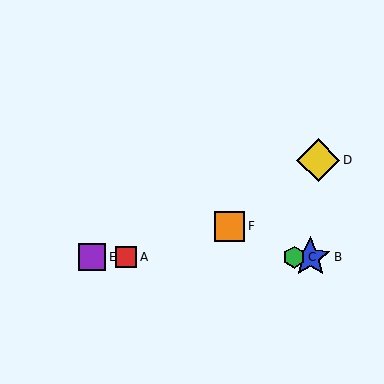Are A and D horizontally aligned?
No, A is at y≈257 and D is at y≈160.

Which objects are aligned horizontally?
Objects A, B, C, E are aligned horizontally.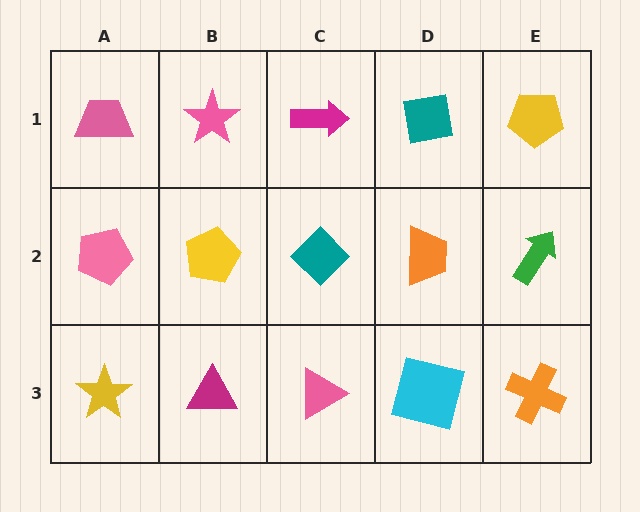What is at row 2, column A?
A pink pentagon.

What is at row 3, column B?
A magenta triangle.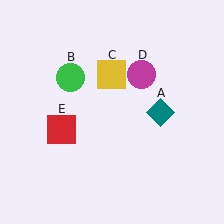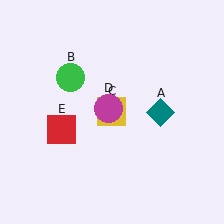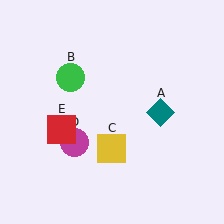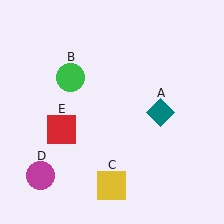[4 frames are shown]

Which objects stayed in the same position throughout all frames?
Teal diamond (object A) and green circle (object B) and red square (object E) remained stationary.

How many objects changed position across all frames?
2 objects changed position: yellow square (object C), magenta circle (object D).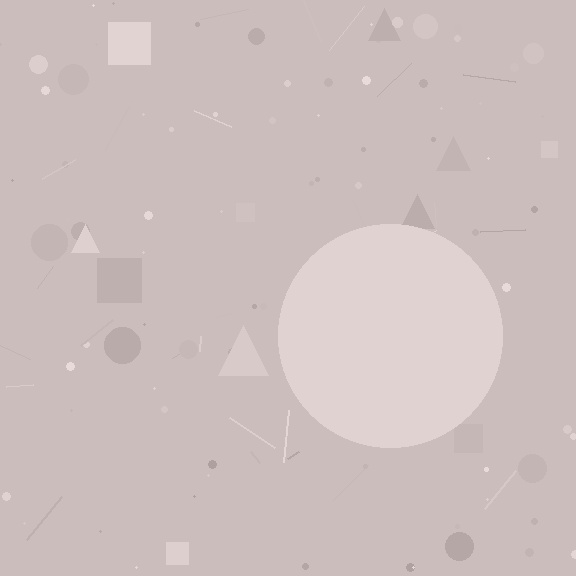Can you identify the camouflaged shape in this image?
The camouflaged shape is a circle.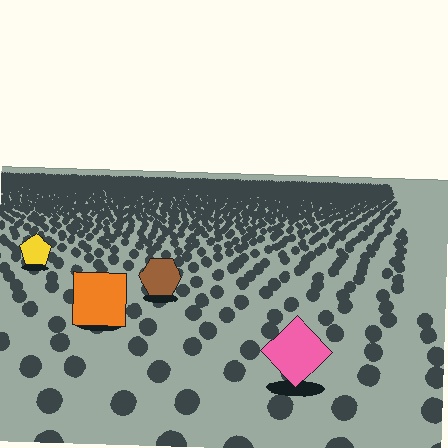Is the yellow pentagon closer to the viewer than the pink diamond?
No. The pink diamond is closer — you can tell from the texture gradient: the ground texture is coarser near it.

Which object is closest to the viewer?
The pink diamond is closest. The texture marks near it are larger and more spread out.